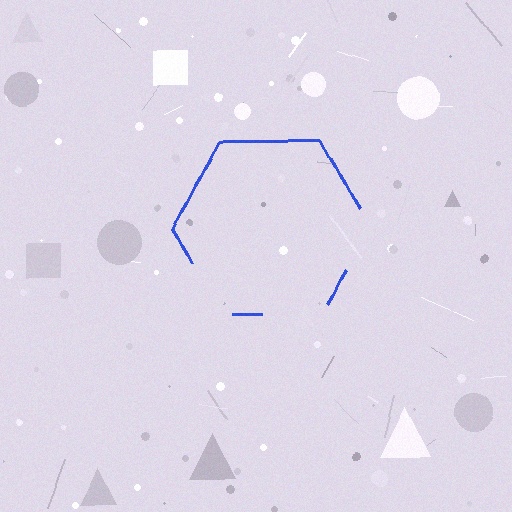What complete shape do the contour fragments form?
The contour fragments form a hexagon.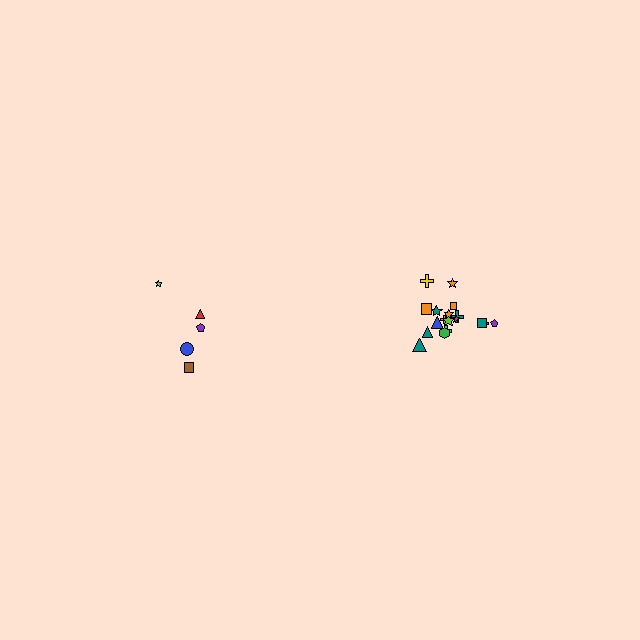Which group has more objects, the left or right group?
The right group.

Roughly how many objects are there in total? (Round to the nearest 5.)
Roughly 25 objects in total.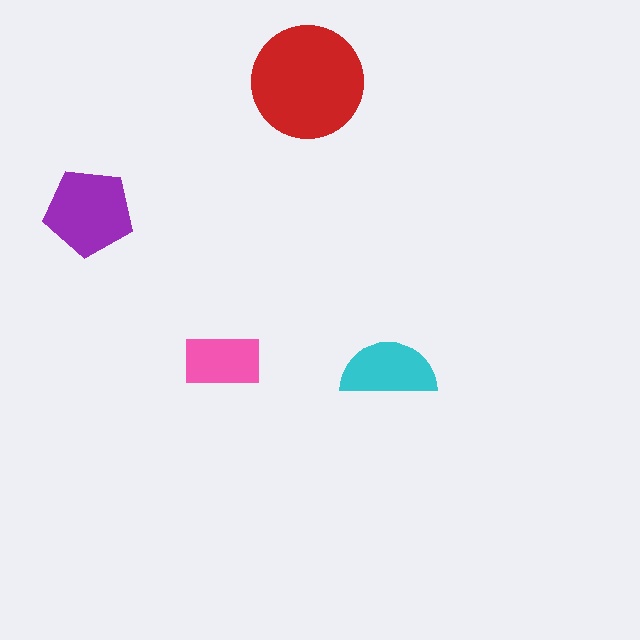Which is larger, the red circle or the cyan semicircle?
The red circle.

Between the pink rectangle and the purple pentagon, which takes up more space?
The purple pentagon.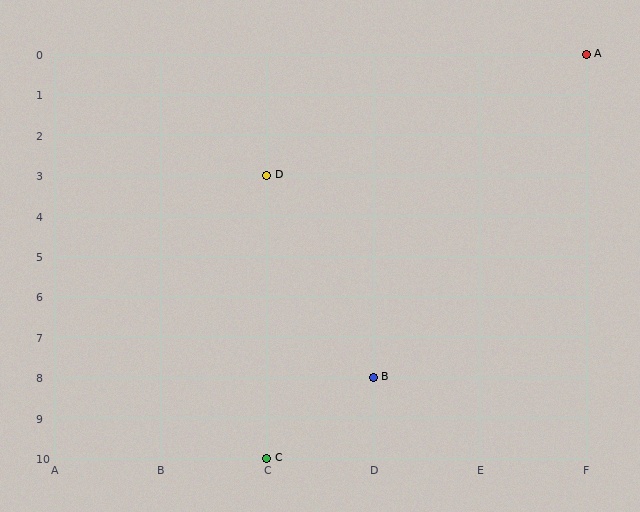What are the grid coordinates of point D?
Point D is at grid coordinates (C, 3).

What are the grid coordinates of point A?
Point A is at grid coordinates (F, 0).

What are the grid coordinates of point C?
Point C is at grid coordinates (C, 10).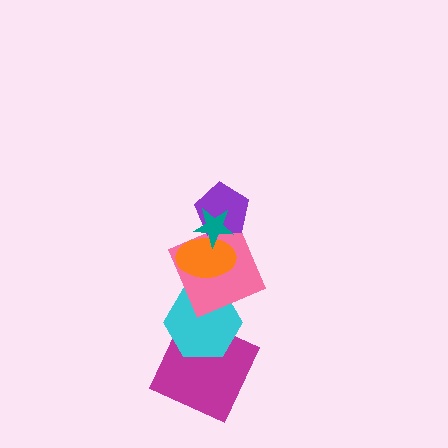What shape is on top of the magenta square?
The cyan hexagon is on top of the magenta square.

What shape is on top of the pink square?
The orange ellipse is on top of the pink square.